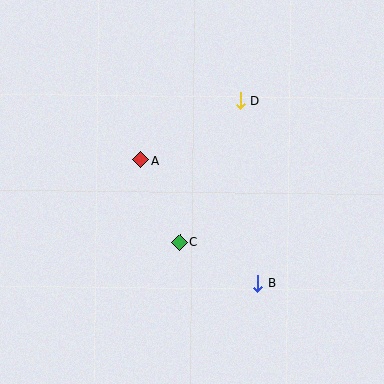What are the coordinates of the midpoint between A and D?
The midpoint between A and D is at (190, 130).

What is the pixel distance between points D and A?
The distance between D and A is 116 pixels.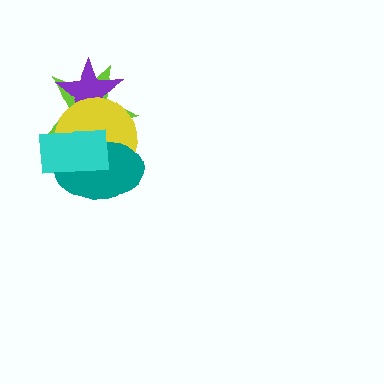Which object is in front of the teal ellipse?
The cyan rectangle is in front of the teal ellipse.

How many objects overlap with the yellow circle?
4 objects overlap with the yellow circle.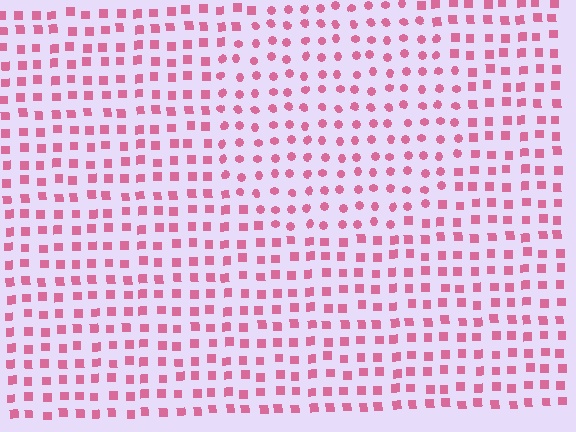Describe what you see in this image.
The image is filled with small pink elements arranged in a uniform grid. A circle-shaped region contains circles, while the surrounding area contains squares. The boundary is defined purely by the change in element shape.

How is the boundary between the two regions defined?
The boundary is defined by a change in element shape: circles inside vs. squares outside. All elements share the same color and spacing.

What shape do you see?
I see a circle.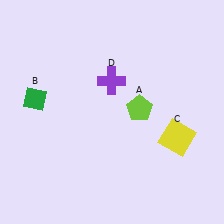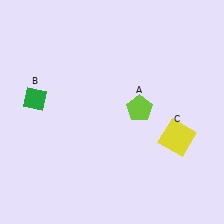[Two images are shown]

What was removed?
The purple cross (D) was removed in Image 2.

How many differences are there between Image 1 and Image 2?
There is 1 difference between the two images.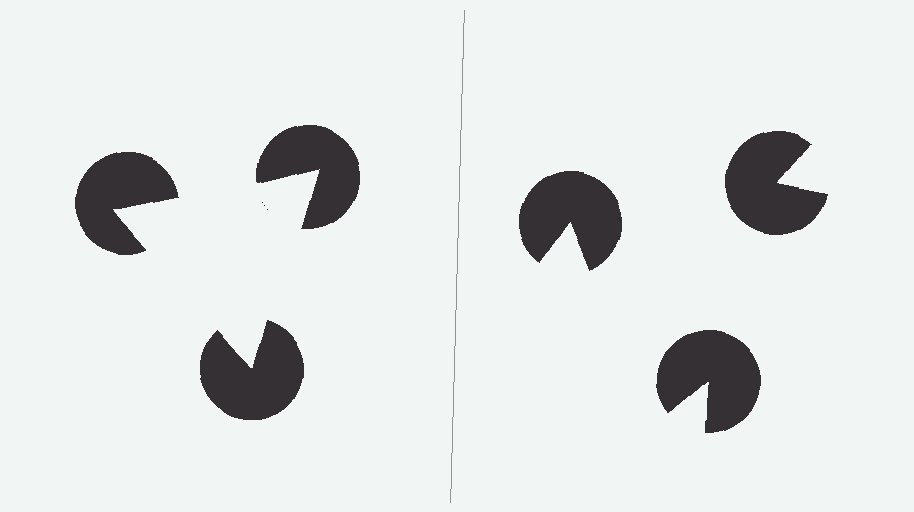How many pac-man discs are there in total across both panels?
6 — 3 on each side.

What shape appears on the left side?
An illusory triangle.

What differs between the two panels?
The pac-man discs are positioned identically on both sides; only the wedge orientations differ. On the left they align to a triangle; on the right they are misaligned.